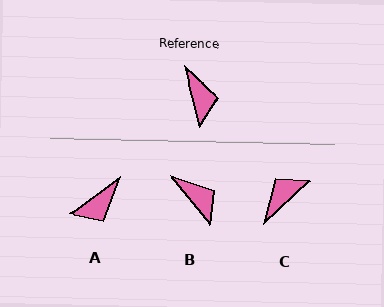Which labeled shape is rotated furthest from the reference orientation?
C, about 119 degrees away.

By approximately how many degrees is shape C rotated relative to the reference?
Approximately 119 degrees counter-clockwise.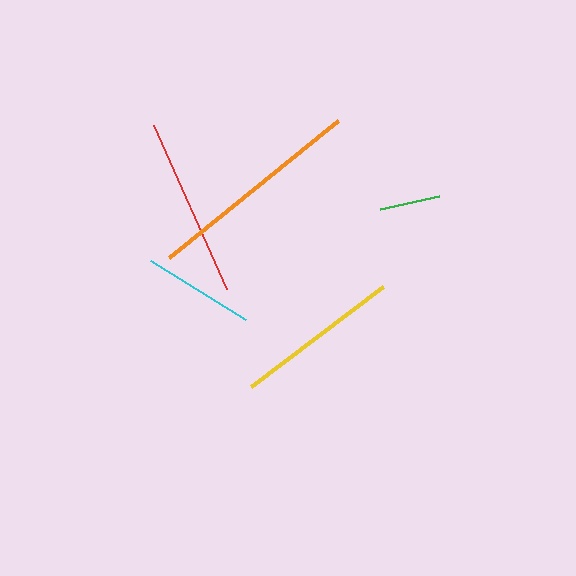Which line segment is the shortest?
The green line is the shortest at approximately 61 pixels.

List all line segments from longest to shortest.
From longest to shortest: orange, red, yellow, cyan, green.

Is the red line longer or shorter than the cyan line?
The red line is longer than the cyan line.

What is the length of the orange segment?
The orange segment is approximately 218 pixels long.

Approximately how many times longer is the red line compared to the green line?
The red line is approximately 2.9 times the length of the green line.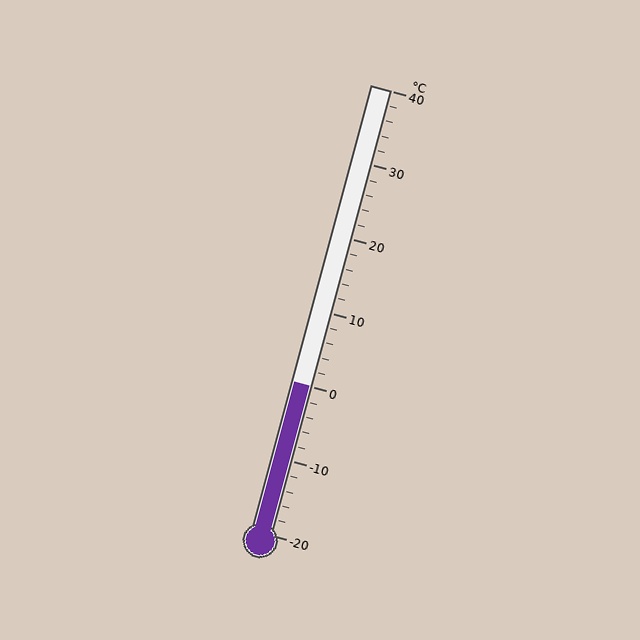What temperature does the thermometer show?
The thermometer shows approximately 0°C.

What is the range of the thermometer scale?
The thermometer scale ranges from -20°C to 40°C.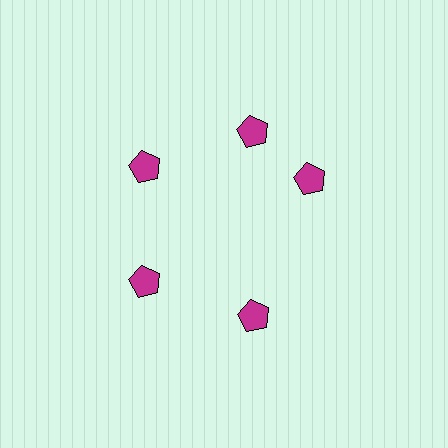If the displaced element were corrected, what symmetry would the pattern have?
It would have 5-fold rotational symmetry — the pattern would map onto itself every 72 degrees.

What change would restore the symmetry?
The symmetry would be restored by rotating it back into even spacing with its neighbors so that all 5 pentagons sit at equal angles and equal distance from the center.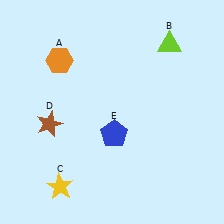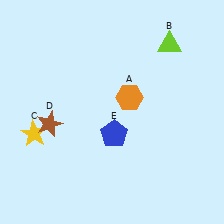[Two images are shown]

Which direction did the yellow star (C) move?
The yellow star (C) moved up.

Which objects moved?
The objects that moved are: the orange hexagon (A), the yellow star (C).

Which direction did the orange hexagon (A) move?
The orange hexagon (A) moved right.